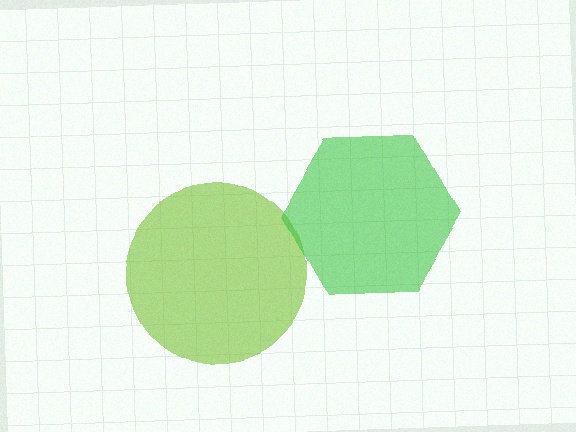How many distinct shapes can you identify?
There are 2 distinct shapes: a lime circle, a green hexagon.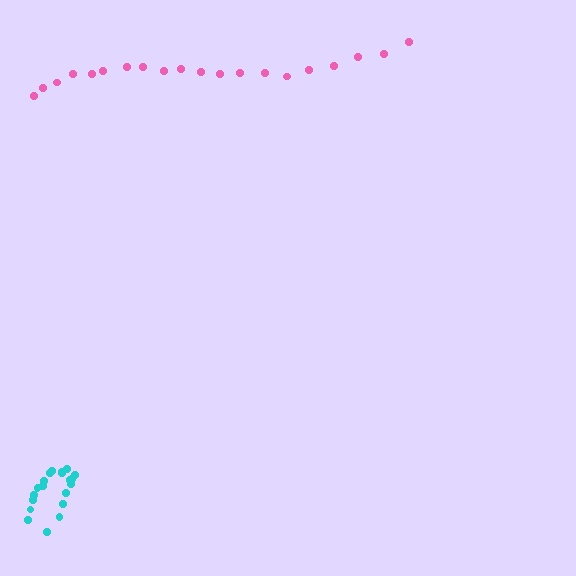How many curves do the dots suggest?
There are 2 distinct paths.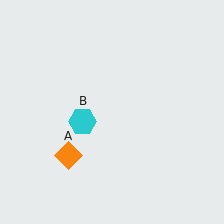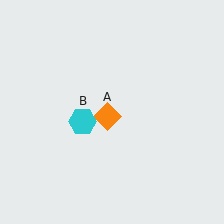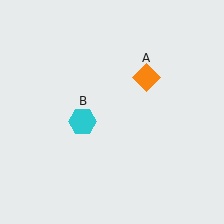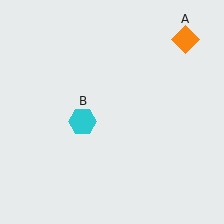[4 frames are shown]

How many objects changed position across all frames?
1 object changed position: orange diamond (object A).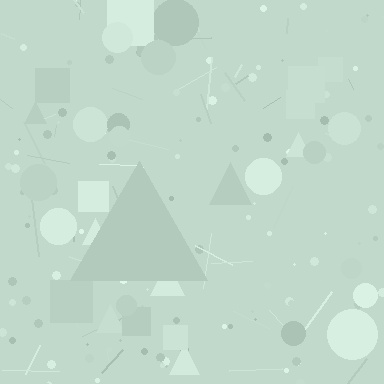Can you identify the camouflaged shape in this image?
The camouflaged shape is a triangle.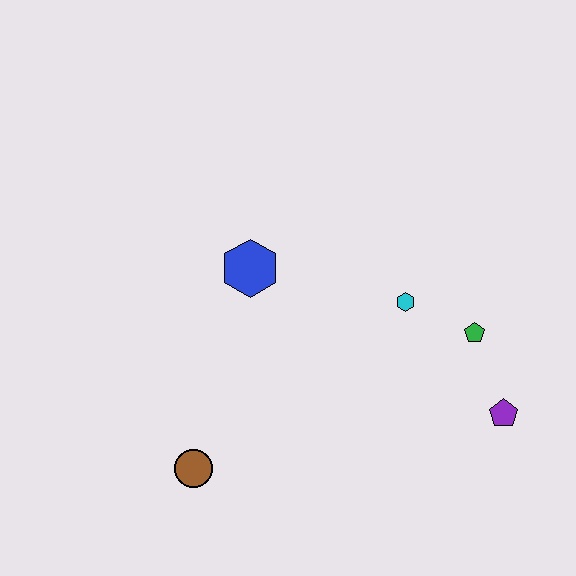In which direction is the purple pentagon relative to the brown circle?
The purple pentagon is to the right of the brown circle.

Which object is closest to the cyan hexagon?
The green pentagon is closest to the cyan hexagon.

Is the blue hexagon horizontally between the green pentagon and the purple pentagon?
No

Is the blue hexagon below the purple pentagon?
No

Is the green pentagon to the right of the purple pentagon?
No